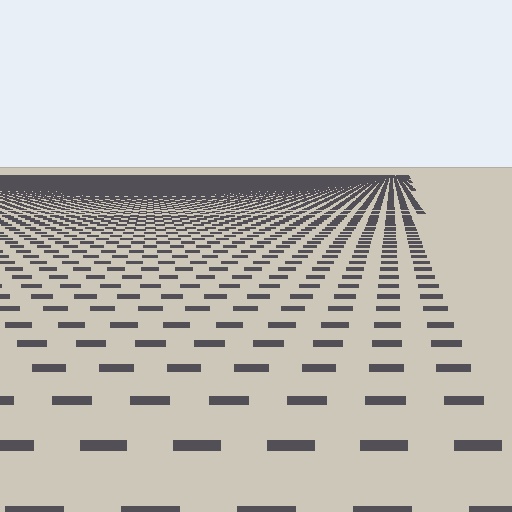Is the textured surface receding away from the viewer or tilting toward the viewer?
The surface is receding away from the viewer. Texture elements get smaller and denser toward the top.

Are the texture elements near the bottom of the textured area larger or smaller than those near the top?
Larger. Near the bottom, elements are closer to the viewer and appear at a bigger on-screen size.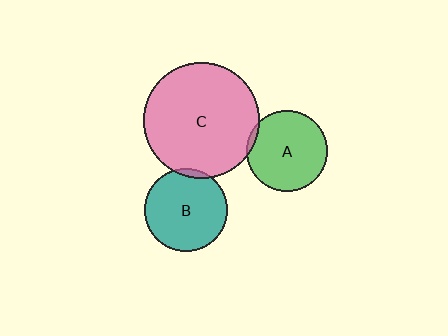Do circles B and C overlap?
Yes.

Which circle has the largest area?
Circle C (pink).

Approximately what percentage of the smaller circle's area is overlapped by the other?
Approximately 5%.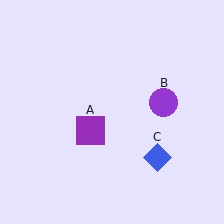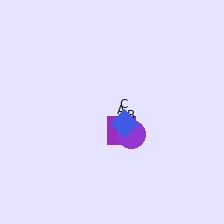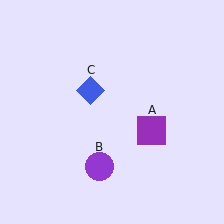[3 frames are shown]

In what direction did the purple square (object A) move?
The purple square (object A) moved right.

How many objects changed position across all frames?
3 objects changed position: purple square (object A), purple circle (object B), blue diamond (object C).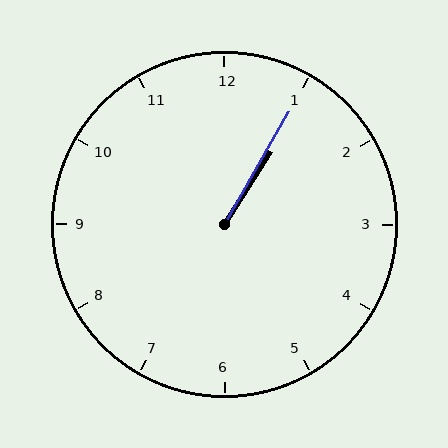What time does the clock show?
1:05.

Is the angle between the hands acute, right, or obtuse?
It is acute.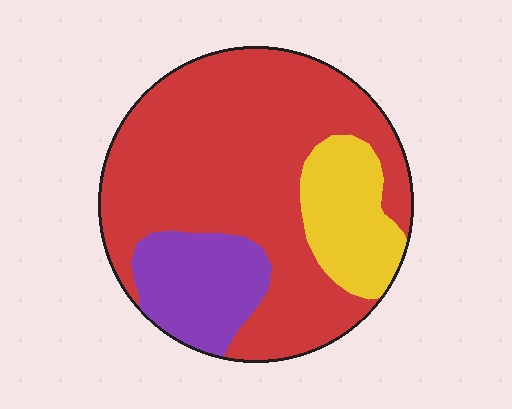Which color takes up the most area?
Red, at roughly 70%.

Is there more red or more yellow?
Red.